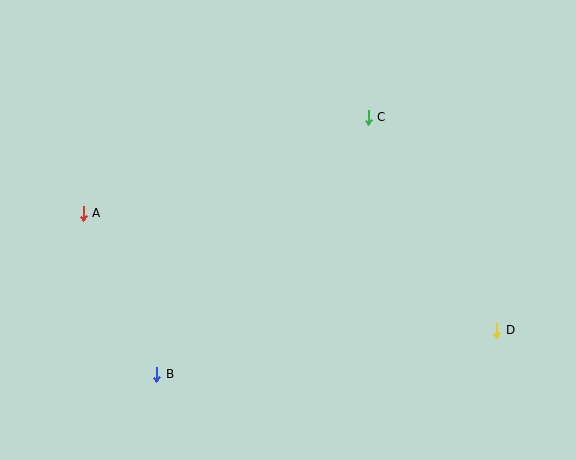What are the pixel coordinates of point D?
Point D is at (497, 330).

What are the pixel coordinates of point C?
Point C is at (368, 117).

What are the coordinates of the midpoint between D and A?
The midpoint between D and A is at (290, 272).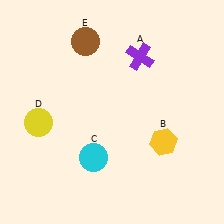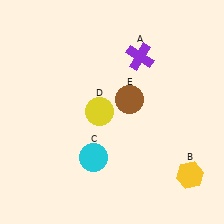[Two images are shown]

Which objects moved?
The objects that moved are: the yellow hexagon (B), the yellow circle (D), the brown circle (E).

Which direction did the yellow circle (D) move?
The yellow circle (D) moved right.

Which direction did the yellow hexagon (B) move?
The yellow hexagon (B) moved down.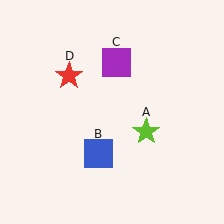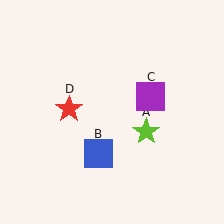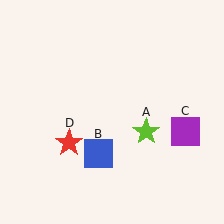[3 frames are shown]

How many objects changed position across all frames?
2 objects changed position: purple square (object C), red star (object D).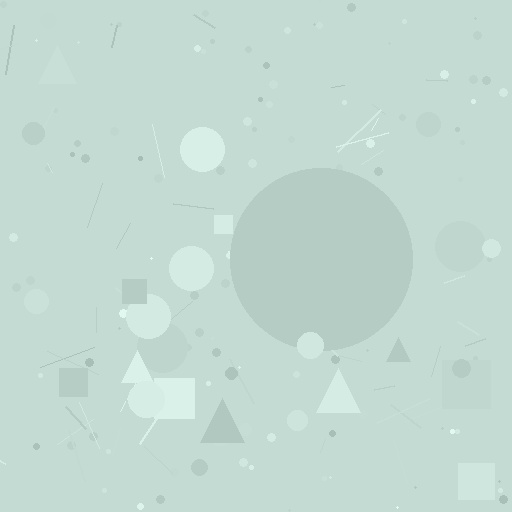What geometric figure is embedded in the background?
A circle is embedded in the background.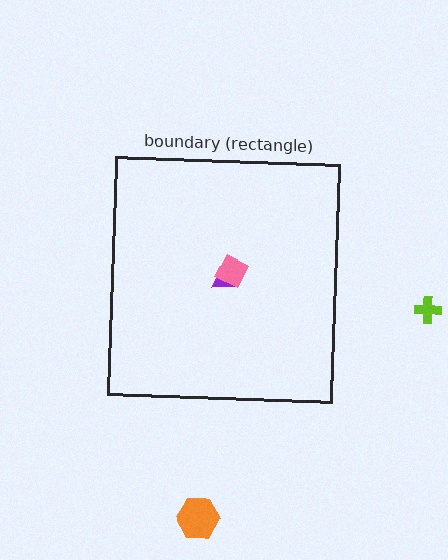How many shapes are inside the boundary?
2 inside, 2 outside.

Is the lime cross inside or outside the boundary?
Outside.